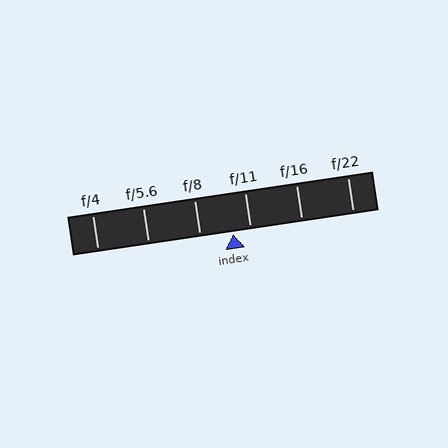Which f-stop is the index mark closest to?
The index mark is closest to f/11.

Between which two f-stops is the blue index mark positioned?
The index mark is between f/8 and f/11.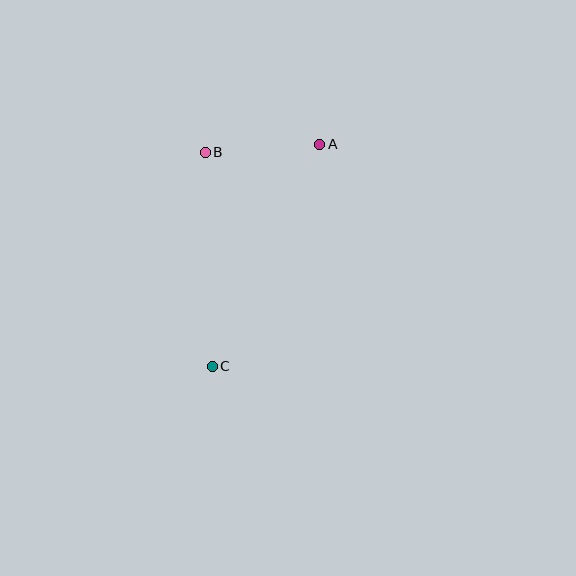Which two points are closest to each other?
Points A and B are closest to each other.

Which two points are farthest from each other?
Points A and C are farthest from each other.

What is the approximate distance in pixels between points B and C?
The distance between B and C is approximately 214 pixels.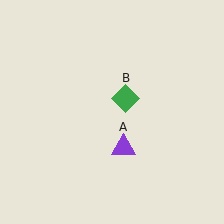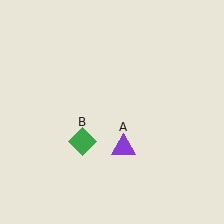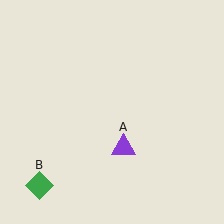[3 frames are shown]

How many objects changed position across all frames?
1 object changed position: green diamond (object B).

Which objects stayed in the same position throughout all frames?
Purple triangle (object A) remained stationary.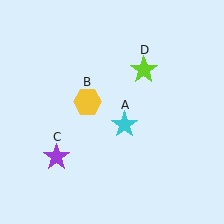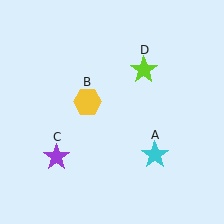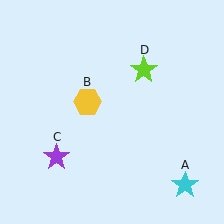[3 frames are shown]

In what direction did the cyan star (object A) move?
The cyan star (object A) moved down and to the right.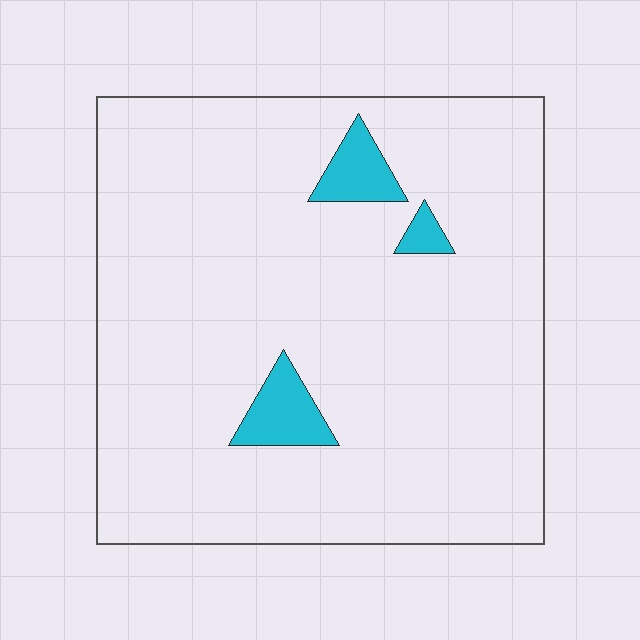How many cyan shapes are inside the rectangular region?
3.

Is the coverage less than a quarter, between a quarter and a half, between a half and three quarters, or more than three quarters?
Less than a quarter.